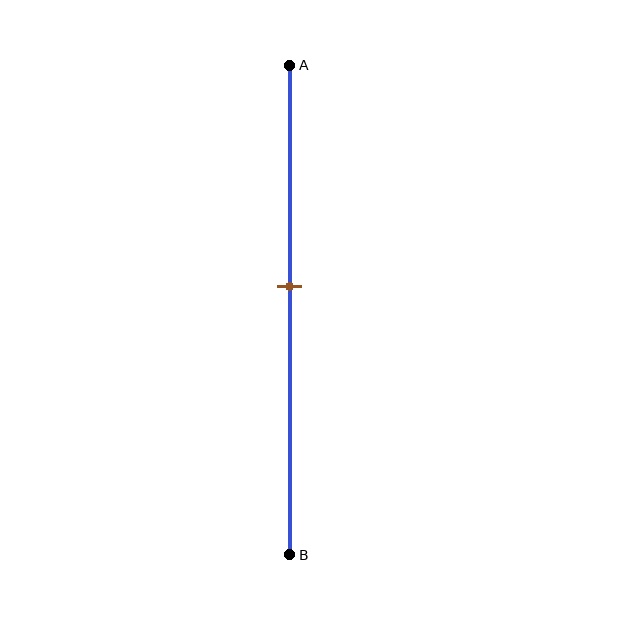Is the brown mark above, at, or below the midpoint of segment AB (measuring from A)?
The brown mark is above the midpoint of segment AB.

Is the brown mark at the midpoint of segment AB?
No, the mark is at about 45% from A, not at the 50% midpoint.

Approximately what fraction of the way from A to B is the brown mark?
The brown mark is approximately 45% of the way from A to B.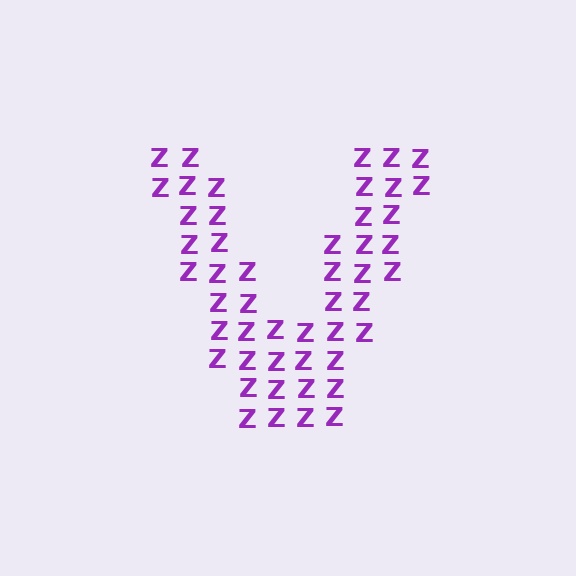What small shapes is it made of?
It is made of small letter Z's.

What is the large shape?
The large shape is the letter V.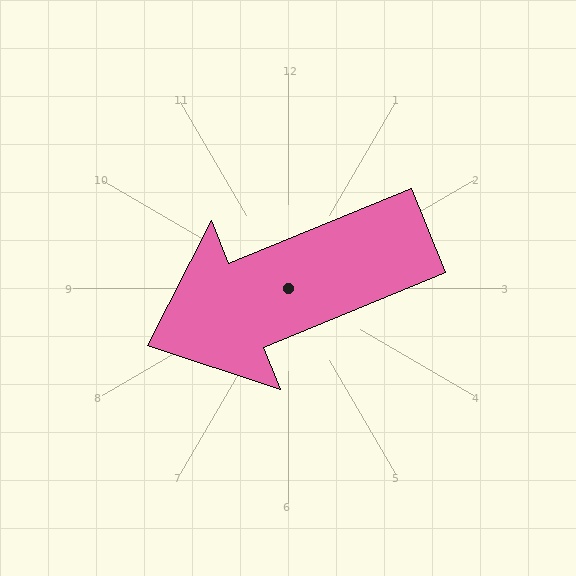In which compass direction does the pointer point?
West.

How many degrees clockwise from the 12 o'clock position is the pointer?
Approximately 248 degrees.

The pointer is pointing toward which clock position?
Roughly 8 o'clock.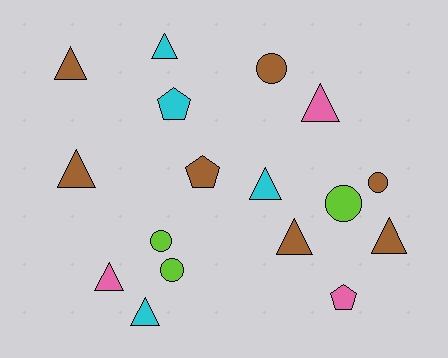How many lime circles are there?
There are 3 lime circles.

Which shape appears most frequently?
Triangle, with 9 objects.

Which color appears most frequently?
Brown, with 7 objects.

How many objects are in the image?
There are 17 objects.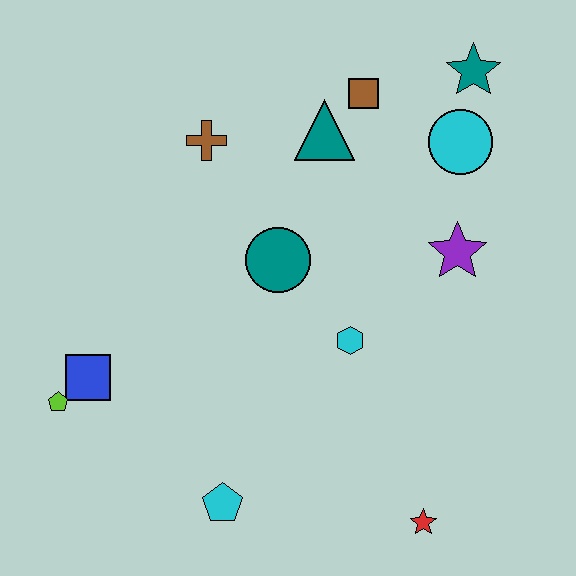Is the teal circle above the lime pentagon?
Yes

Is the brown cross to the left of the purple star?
Yes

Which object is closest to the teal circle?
The cyan hexagon is closest to the teal circle.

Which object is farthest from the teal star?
The lime pentagon is farthest from the teal star.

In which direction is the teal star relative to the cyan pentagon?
The teal star is above the cyan pentagon.